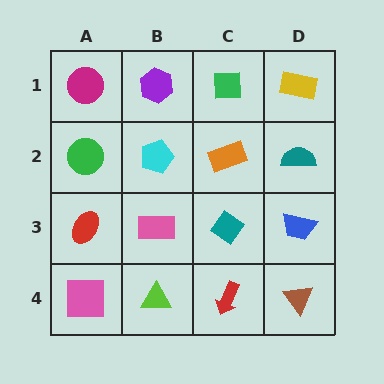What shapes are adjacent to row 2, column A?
A magenta circle (row 1, column A), a red ellipse (row 3, column A), a cyan pentagon (row 2, column B).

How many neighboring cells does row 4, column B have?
3.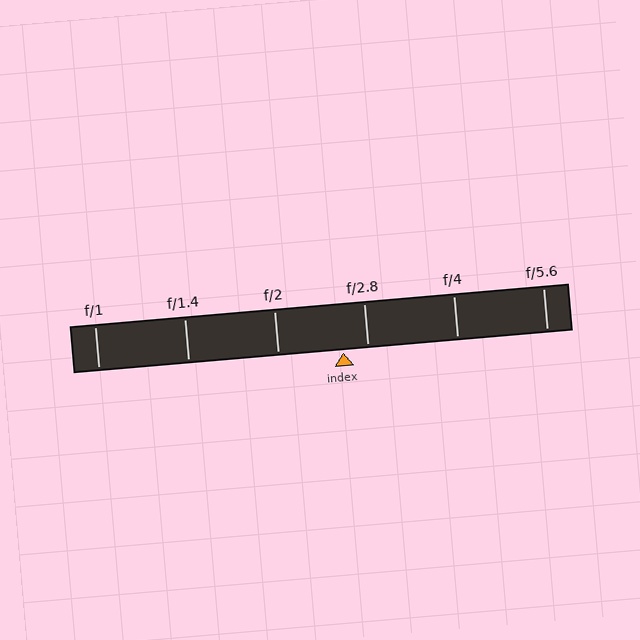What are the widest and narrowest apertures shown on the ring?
The widest aperture shown is f/1 and the narrowest is f/5.6.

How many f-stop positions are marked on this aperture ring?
There are 6 f-stop positions marked.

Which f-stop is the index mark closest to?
The index mark is closest to f/2.8.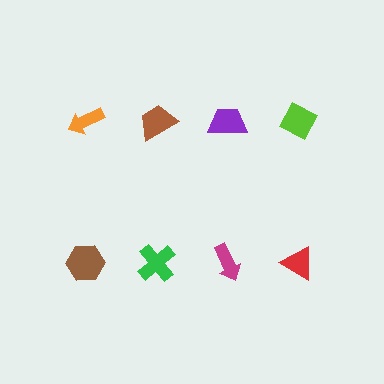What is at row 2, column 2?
A green cross.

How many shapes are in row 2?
4 shapes.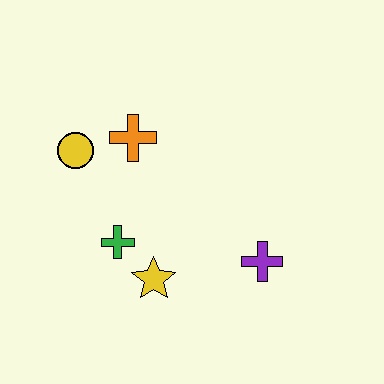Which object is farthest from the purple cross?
The yellow circle is farthest from the purple cross.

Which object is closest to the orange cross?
The yellow circle is closest to the orange cross.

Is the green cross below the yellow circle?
Yes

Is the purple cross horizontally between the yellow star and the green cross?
No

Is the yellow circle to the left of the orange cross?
Yes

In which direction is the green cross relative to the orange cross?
The green cross is below the orange cross.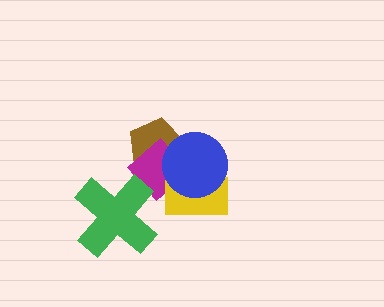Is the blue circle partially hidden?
No, no other shape covers it.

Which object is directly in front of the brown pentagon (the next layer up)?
The magenta diamond is directly in front of the brown pentagon.